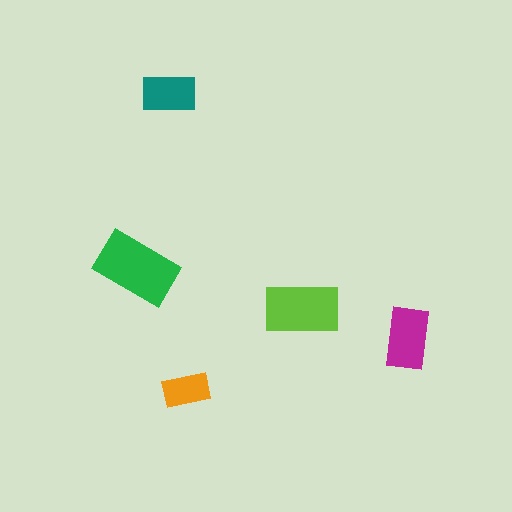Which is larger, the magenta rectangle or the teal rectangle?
The magenta one.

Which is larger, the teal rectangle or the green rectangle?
The green one.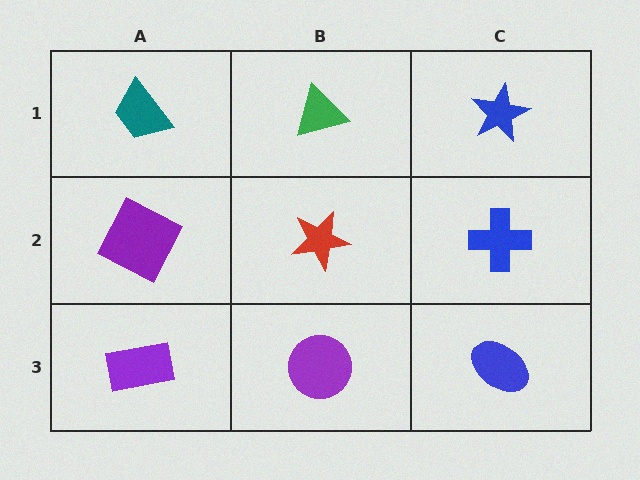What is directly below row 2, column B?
A purple circle.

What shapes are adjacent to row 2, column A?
A teal trapezoid (row 1, column A), a purple rectangle (row 3, column A), a red star (row 2, column B).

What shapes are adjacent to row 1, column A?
A purple square (row 2, column A), a green triangle (row 1, column B).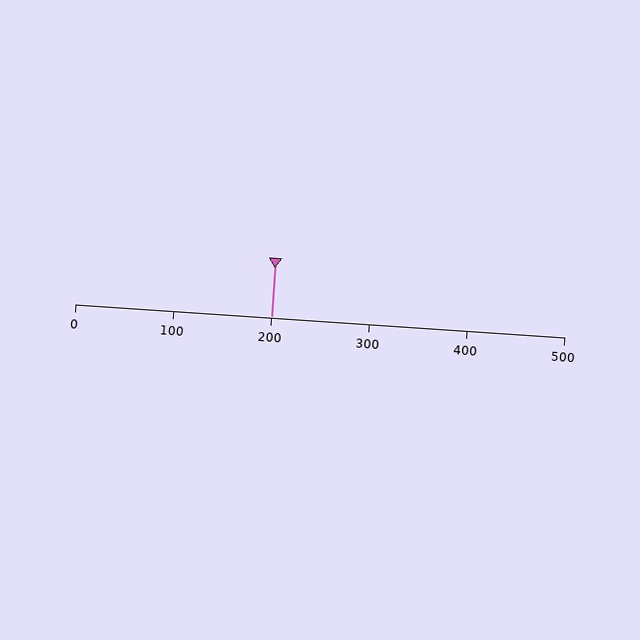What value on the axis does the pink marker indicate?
The marker indicates approximately 200.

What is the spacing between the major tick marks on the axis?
The major ticks are spaced 100 apart.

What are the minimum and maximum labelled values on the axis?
The axis runs from 0 to 500.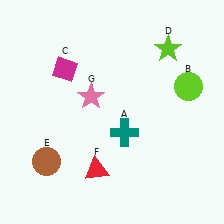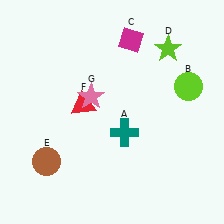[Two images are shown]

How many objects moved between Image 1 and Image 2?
2 objects moved between the two images.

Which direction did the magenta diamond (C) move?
The magenta diamond (C) moved right.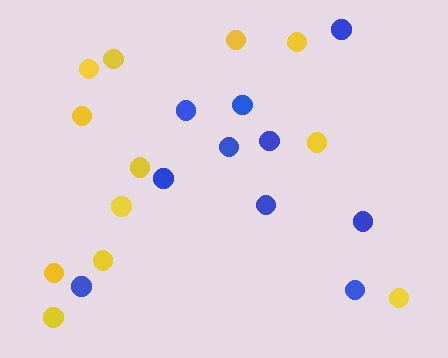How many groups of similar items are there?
There are 2 groups: one group of yellow circles (12) and one group of blue circles (10).